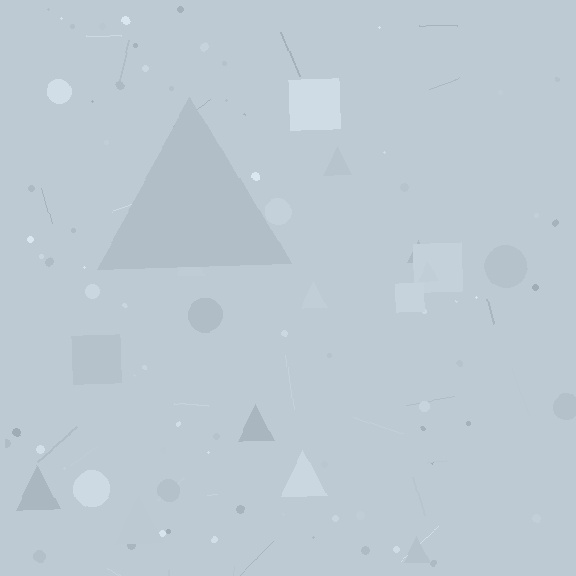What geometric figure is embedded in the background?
A triangle is embedded in the background.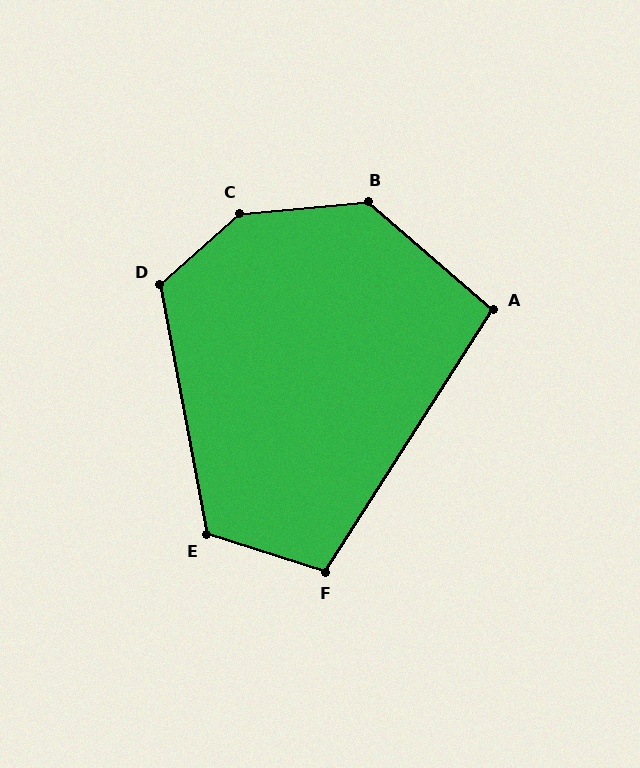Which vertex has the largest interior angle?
C, at approximately 143 degrees.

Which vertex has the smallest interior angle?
A, at approximately 98 degrees.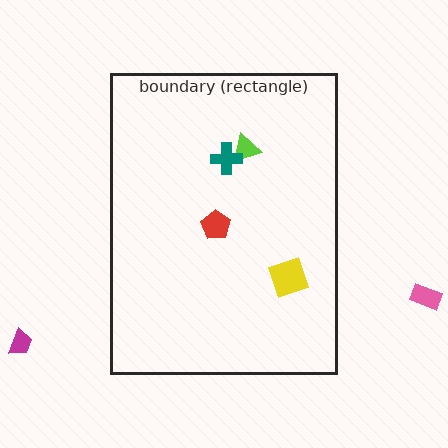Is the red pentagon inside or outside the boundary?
Inside.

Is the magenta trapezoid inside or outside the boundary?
Outside.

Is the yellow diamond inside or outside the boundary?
Inside.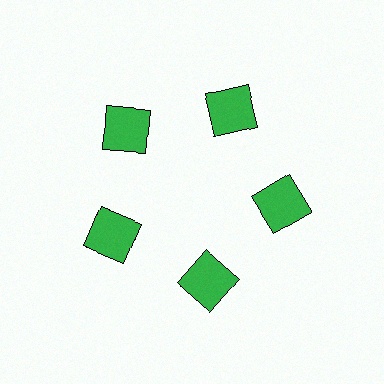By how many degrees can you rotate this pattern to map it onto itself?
The pattern maps onto itself every 72 degrees of rotation.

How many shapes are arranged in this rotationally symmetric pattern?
There are 5 shapes, arranged in 5 groups of 1.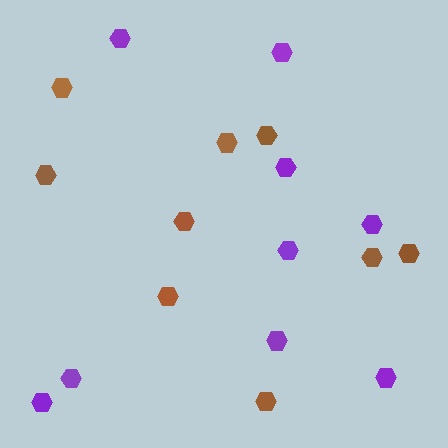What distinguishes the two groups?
There are 2 groups: one group of brown hexagons (9) and one group of purple hexagons (9).